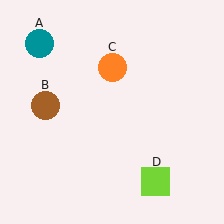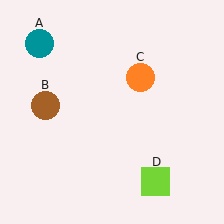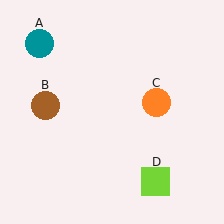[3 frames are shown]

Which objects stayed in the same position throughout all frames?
Teal circle (object A) and brown circle (object B) and lime square (object D) remained stationary.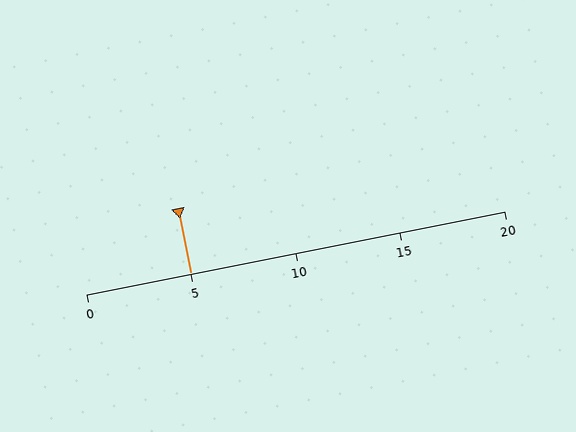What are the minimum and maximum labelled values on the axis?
The axis runs from 0 to 20.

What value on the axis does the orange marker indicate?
The marker indicates approximately 5.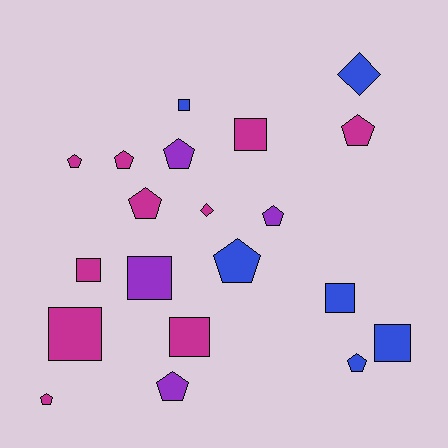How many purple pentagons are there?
There are 3 purple pentagons.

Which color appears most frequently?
Magenta, with 10 objects.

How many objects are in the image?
There are 20 objects.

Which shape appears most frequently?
Pentagon, with 10 objects.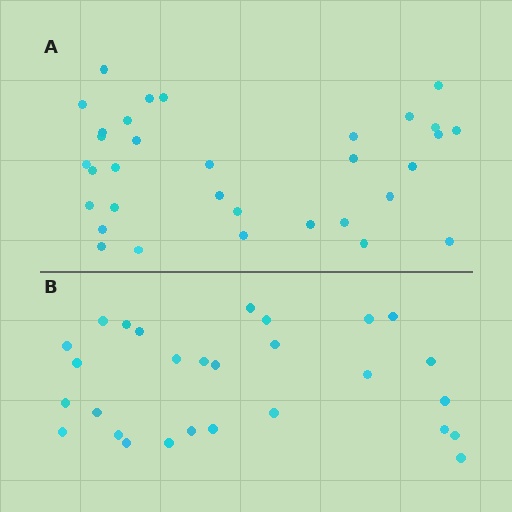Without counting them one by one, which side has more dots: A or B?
Region A (the top region) has more dots.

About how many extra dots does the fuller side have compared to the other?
Region A has about 5 more dots than region B.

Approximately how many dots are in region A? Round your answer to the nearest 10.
About 30 dots. (The exact count is 33, which rounds to 30.)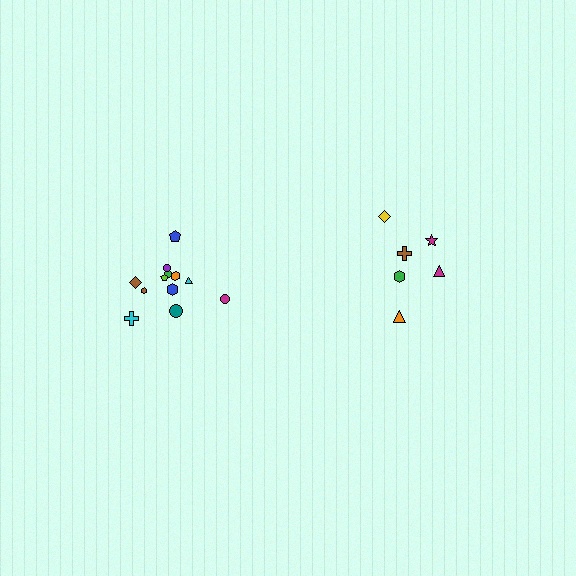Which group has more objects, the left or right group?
The left group.